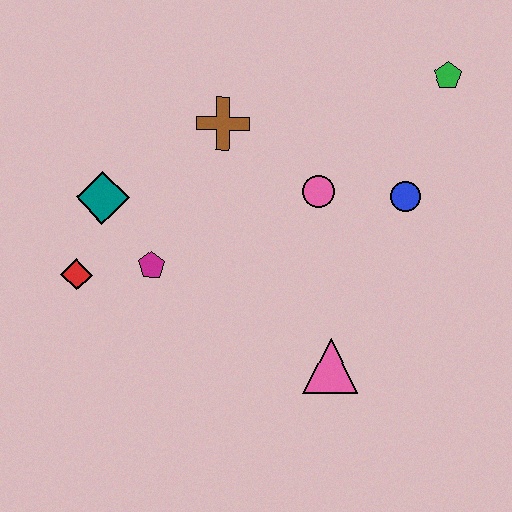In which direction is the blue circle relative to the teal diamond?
The blue circle is to the right of the teal diamond.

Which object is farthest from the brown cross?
The pink triangle is farthest from the brown cross.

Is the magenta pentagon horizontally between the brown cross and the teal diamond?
Yes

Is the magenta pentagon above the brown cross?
No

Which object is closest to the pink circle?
The blue circle is closest to the pink circle.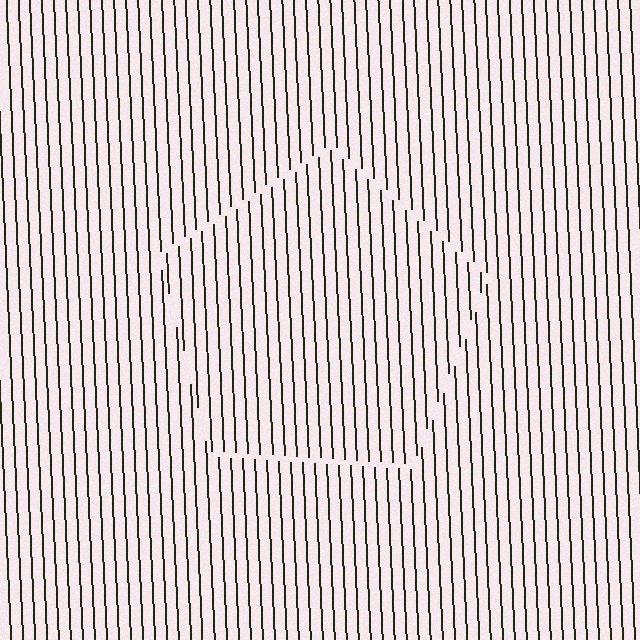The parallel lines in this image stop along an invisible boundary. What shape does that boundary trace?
An illusory pentagon. The interior of the shape contains the same grating, shifted by half a period — the contour is defined by the phase discontinuity where line-ends from the inner and outer gratings abut.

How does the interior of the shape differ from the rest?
The interior of the shape contains the same grating, shifted by half a period — the contour is defined by the phase discontinuity where line-ends from the inner and outer gratings abut.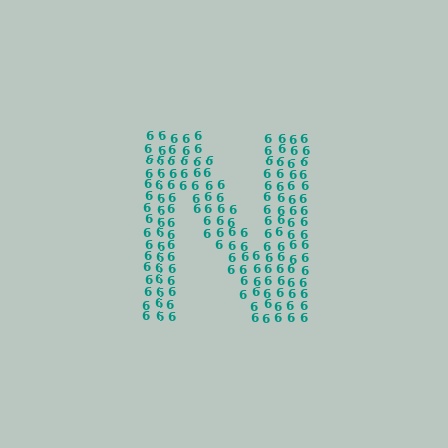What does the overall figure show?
The overall figure shows the letter N.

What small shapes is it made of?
It is made of small digit 6's.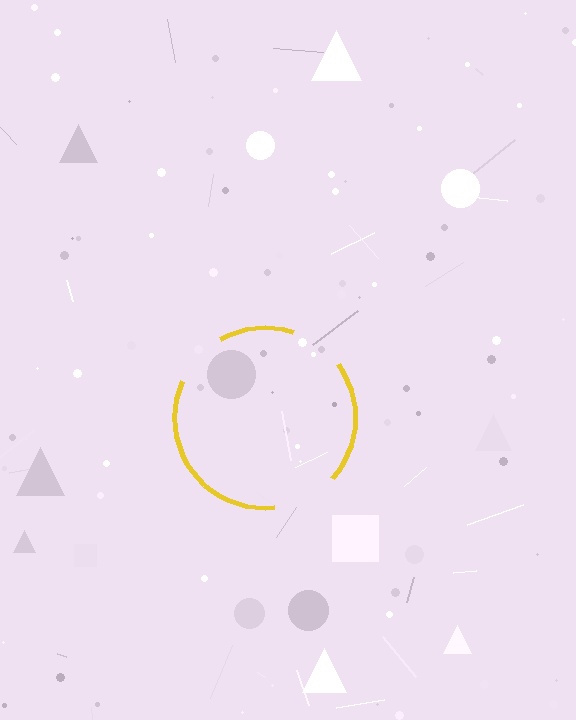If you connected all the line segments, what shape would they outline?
They would outline a circle.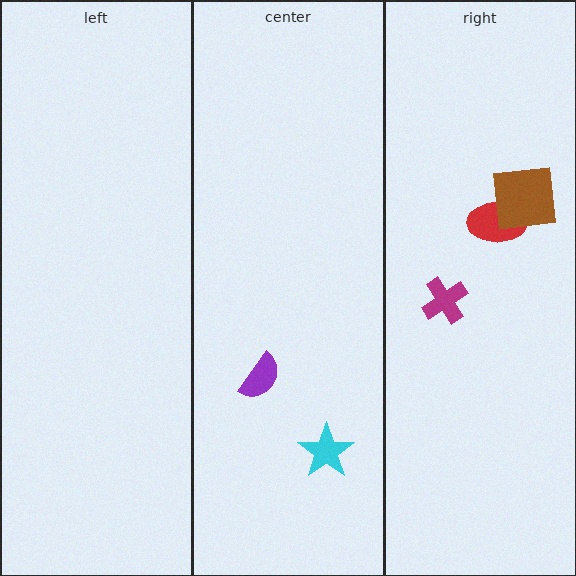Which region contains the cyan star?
The center region.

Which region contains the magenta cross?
The right region.